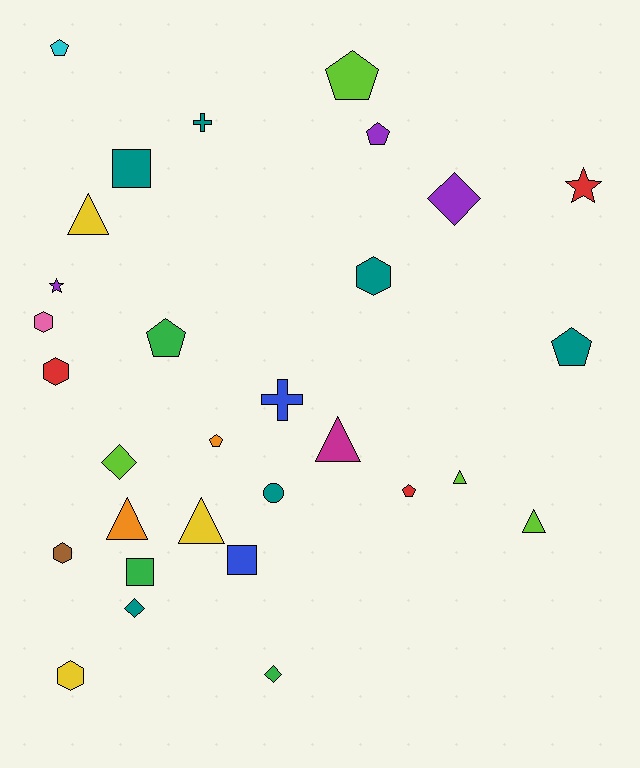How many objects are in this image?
There are 30 objects.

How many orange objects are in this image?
There are 2 orange objects.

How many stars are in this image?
There are 2 stars.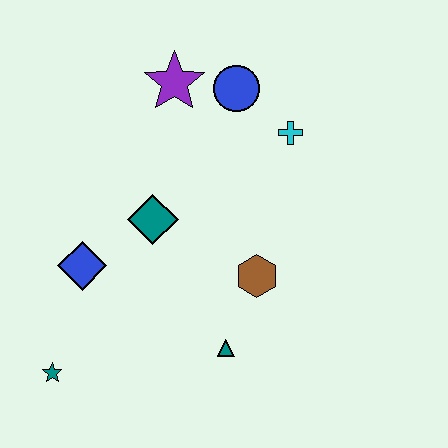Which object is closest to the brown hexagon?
The teal triangle is closest to the brown hexagon.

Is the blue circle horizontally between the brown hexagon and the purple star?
Yes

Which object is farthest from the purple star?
The teal star is farthest from the purple star.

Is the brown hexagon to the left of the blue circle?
No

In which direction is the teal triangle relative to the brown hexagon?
The teal triangle is below the brown hexagon.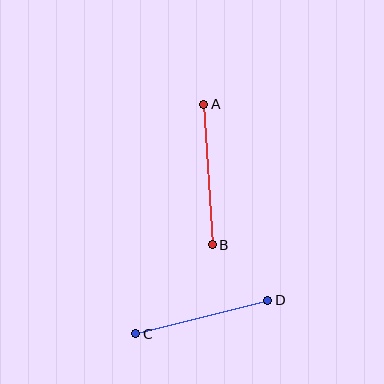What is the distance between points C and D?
The distance is approximately 136 pixels.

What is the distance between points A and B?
The distance is approximately 141 pixels.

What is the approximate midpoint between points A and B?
The midpoint is at approximately (208, 174) pixels.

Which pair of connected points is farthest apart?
Points A and B are farthest apart.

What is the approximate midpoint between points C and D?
The midpoint is at approximately (202, 317) pixels.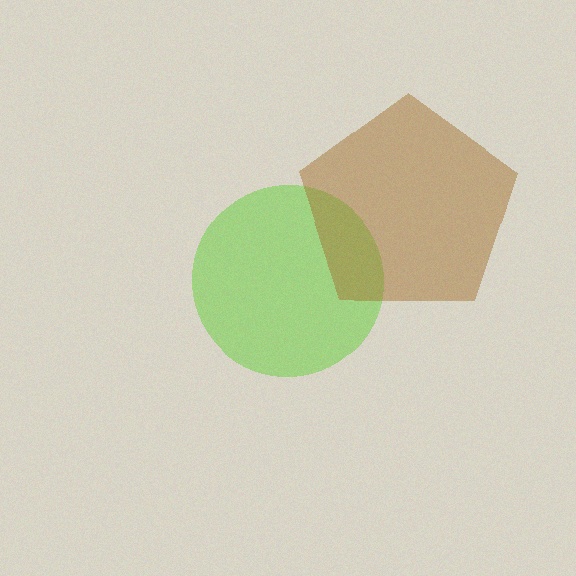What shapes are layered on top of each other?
The layered shapes are: a lime circle, a brown pentagon.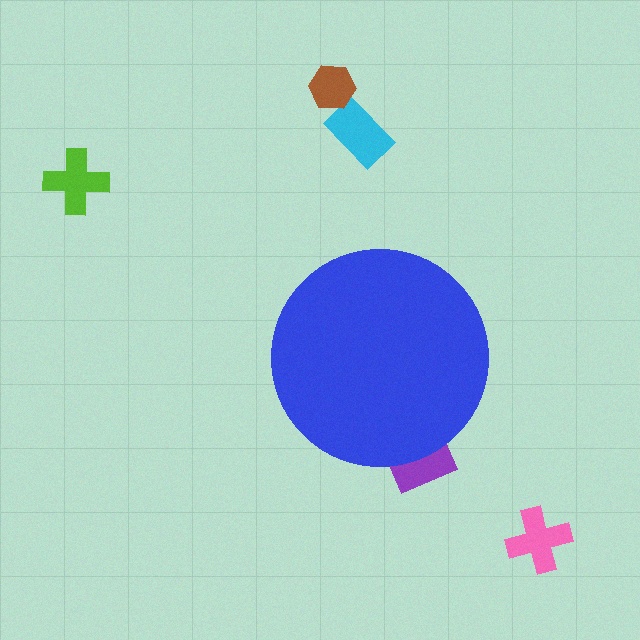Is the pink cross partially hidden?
No, the pink cross is fully visible.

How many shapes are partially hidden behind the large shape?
1 shape is partially hidden.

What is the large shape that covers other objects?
A blue circle.